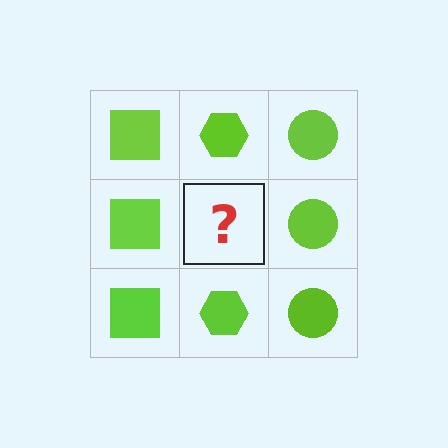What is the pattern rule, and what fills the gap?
The rule is that each column has a consistent shape. The gap should be filled with a lime hexagon.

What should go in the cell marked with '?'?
The missing cell should contain a lime hexagon.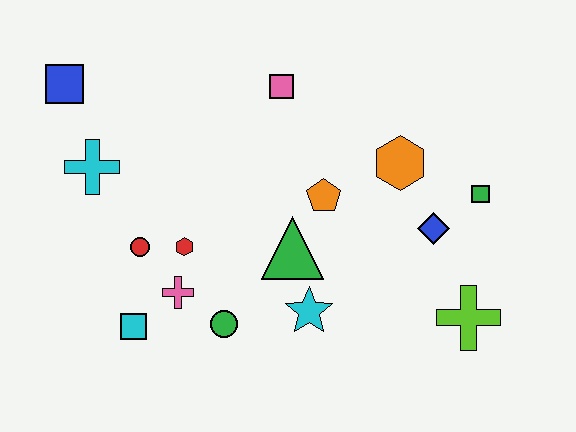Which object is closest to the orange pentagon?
The green triangle is closest to the orange pentagon.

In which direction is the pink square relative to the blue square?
The pink square is to the right of the blue square.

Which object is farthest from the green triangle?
The blue square is farthest from the green triangle.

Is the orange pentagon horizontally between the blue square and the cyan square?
No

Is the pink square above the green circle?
Yes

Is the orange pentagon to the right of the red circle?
Yes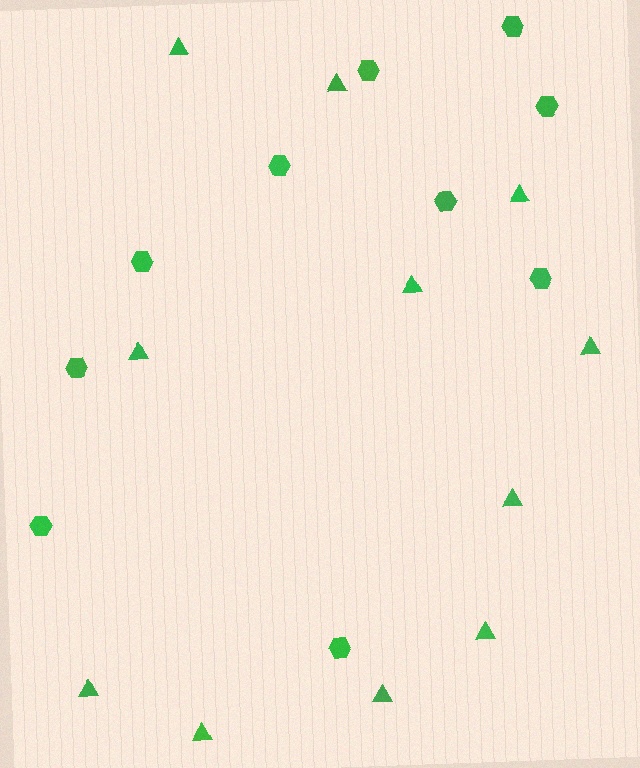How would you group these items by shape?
There are 2 groups: one group of triangles (11) and one group of hexagons (10).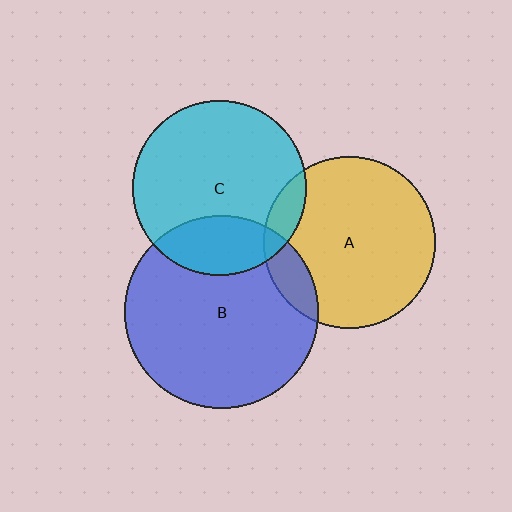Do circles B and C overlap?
Yes.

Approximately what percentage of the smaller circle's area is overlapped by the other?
Approximately 25%.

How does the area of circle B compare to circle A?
Approximately 1.3 times.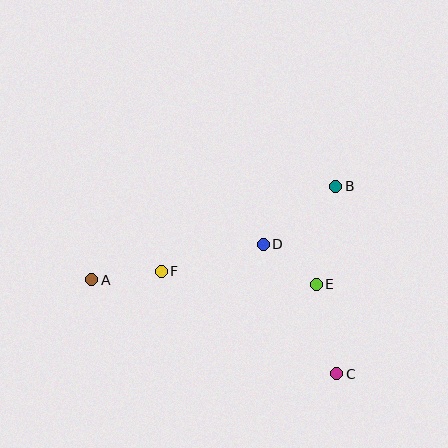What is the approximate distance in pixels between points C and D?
The distance between C and D is approximately 149 pixels.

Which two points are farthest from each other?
Points A and C are farthest from each other.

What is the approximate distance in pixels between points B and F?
The distance between B and F is approximately 194 pixels.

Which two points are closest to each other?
Points D and E are closest to each other.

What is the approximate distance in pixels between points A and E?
The distance between A and E is approximately 224 pixels.